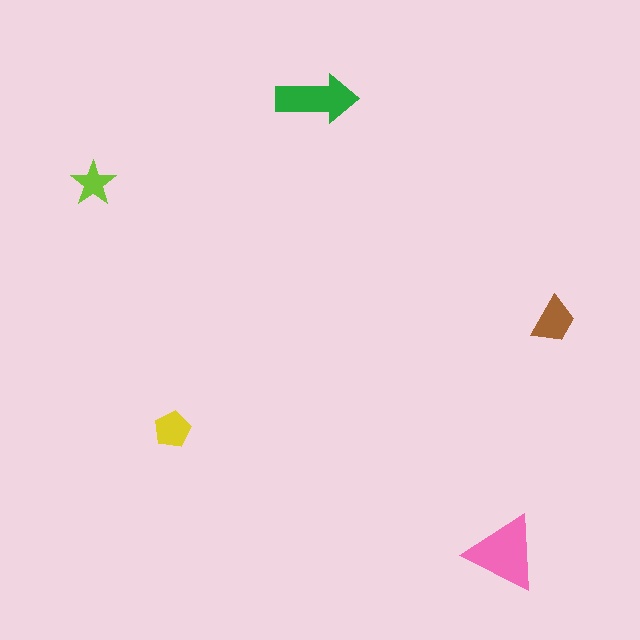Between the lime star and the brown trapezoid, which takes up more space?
The brown trapezoid.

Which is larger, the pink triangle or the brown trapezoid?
The pink triangle.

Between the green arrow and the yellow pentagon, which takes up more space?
The green arrow.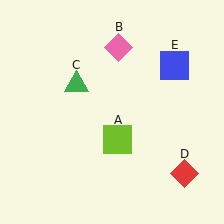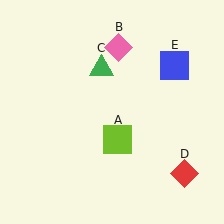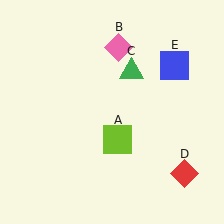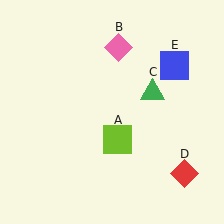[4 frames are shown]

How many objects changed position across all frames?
1 object changed position: green triangle (object C).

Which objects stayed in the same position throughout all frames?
Lime square (object A) and pink diamond (object B) and red diamond (object D) and blue square (object E) remained stationary.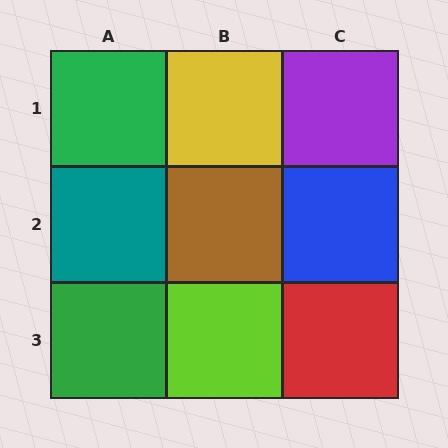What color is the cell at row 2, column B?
Brown.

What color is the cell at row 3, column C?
Red.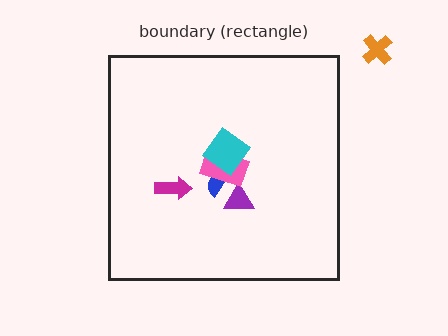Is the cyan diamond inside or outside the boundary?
Inside.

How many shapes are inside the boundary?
5 inside, 1 outside.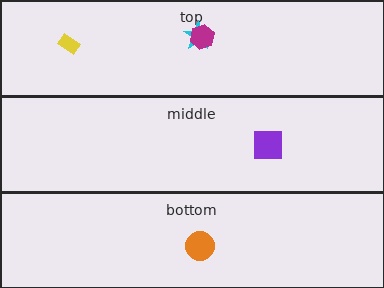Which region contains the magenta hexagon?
The top region.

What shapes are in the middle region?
The purple square.